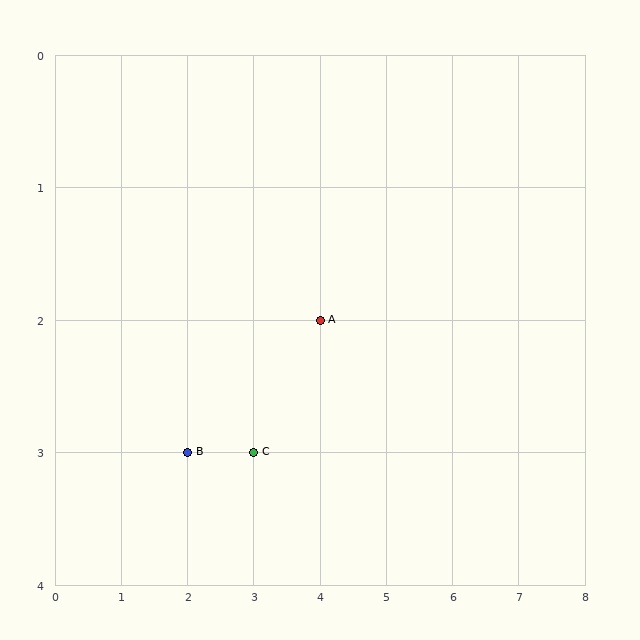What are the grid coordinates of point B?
Point B is at grid coordinates (2, 3).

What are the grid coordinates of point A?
Point A is at grid coordinates (4, 2).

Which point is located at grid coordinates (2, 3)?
Point B is at (2, 3).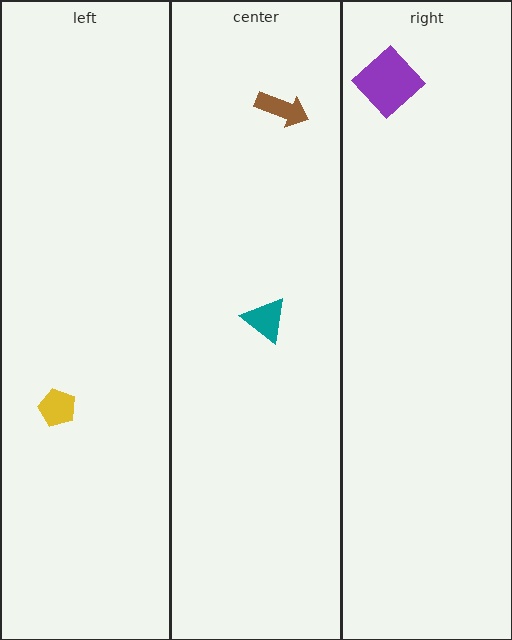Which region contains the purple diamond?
The right region.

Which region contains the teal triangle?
The center region.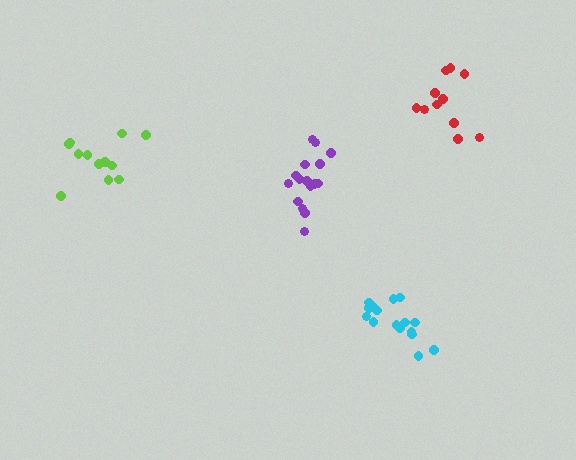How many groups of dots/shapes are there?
There are 4 groups.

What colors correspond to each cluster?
The clusters are colored: purple, cyan, red, lime.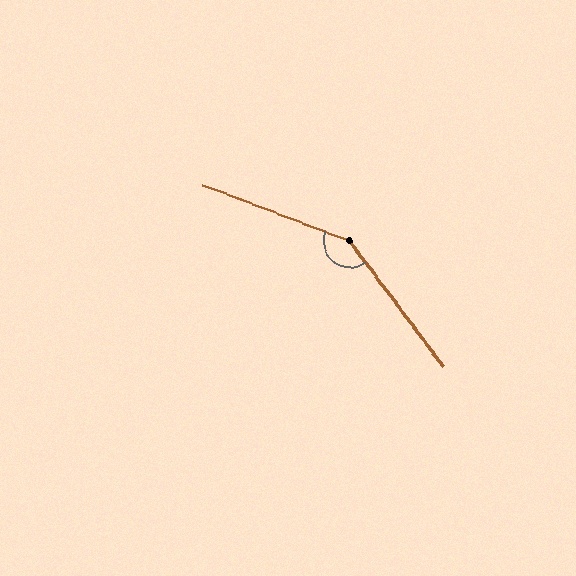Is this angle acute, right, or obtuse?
It is obtuse.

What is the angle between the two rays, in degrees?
Approximately 148 degrees.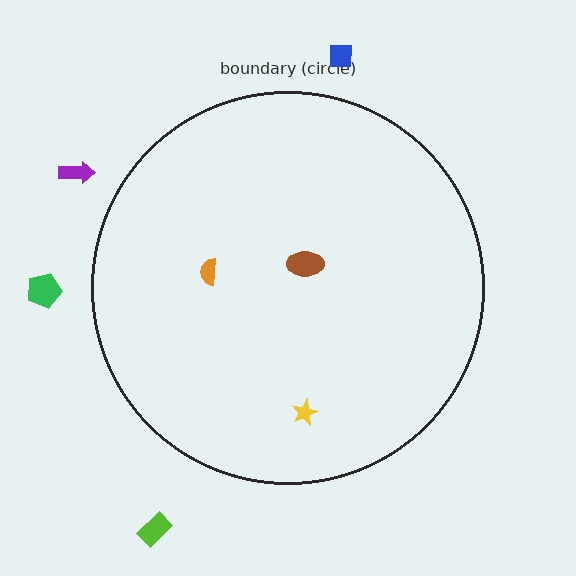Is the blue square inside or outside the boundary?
Outside.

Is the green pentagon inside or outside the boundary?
Outside.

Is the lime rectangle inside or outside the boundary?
Outside.